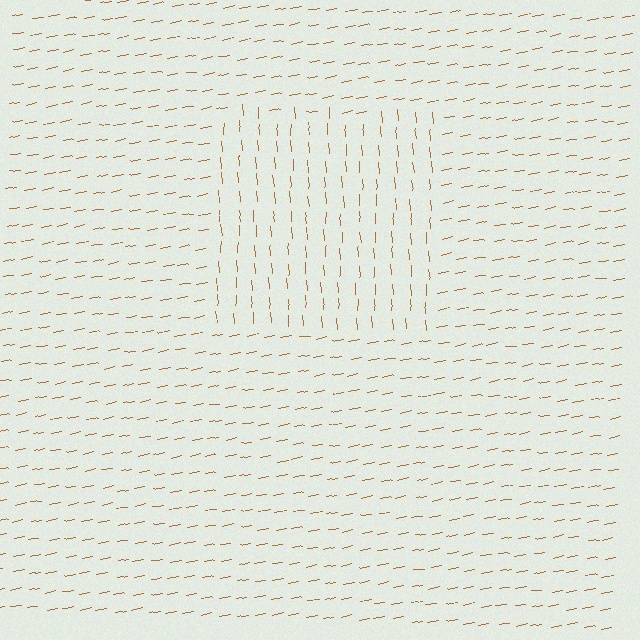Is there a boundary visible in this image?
Yes, there is a texture boundary formed by a change in line orientation.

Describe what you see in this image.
The image is filled with small brown line segments. A rectangle region in the image has lines oriented differently from the surrounding lines, creating a visible texture boundary.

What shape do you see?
I see a rectangle.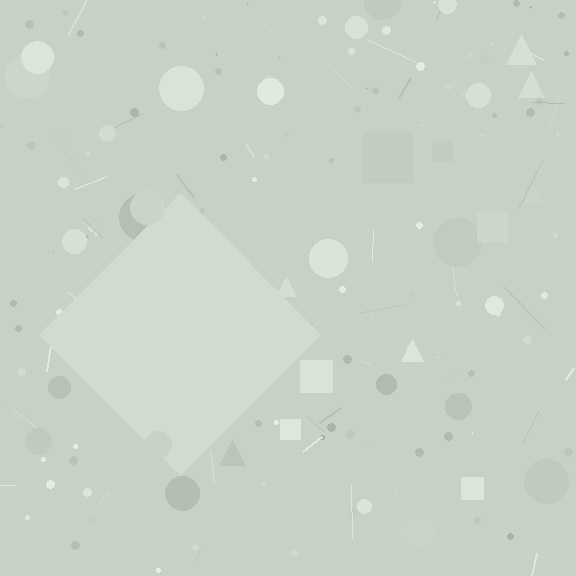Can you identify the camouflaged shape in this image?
The camouflaged shape is a diamond.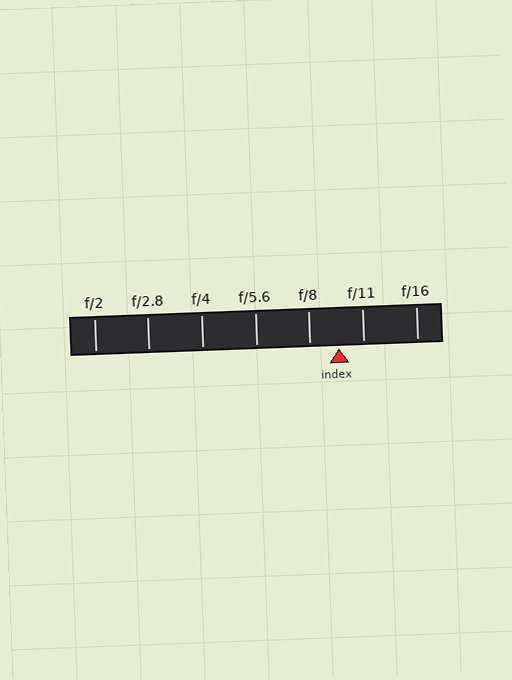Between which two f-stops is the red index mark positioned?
The index mark is between f/8 and f/11.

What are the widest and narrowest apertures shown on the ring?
The widest aperture shown is f/2 and the narrowest is f/16.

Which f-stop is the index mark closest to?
The index mark is closest to f/11.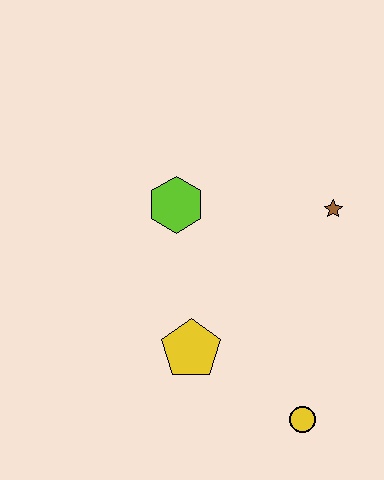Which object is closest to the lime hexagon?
The yellow pentagon is closest to the lime hexagon.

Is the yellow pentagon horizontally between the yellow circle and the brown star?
No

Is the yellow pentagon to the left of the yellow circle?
Yes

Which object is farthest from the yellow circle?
The lime hexagon is farthest from the yellow circle.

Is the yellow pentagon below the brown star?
Yes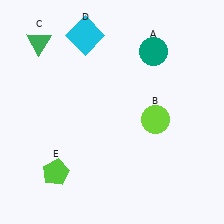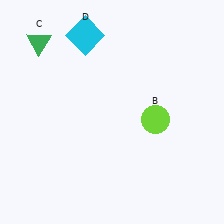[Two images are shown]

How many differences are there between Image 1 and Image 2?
There are 2 differences between the two images.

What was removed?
The teal circle (A), the lime pentagon (E) were removed in Image 2.